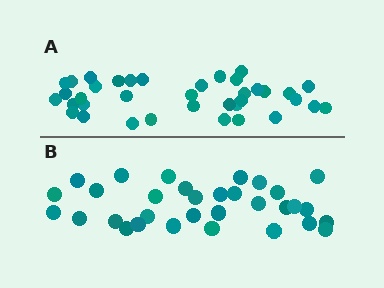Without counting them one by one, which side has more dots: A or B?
Region A (the top region) has more dots.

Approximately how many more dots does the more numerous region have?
Region A has about 5 more dots than region B.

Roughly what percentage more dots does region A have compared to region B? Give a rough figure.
About 15% more.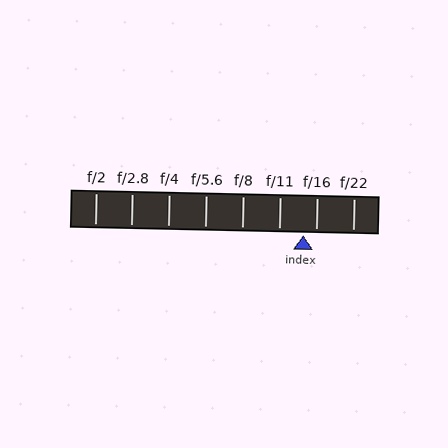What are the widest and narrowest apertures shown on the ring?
The widest aperture shown is f/2 and the narrowest is f/22.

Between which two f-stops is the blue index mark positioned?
The index mark is between f/11 and f/16.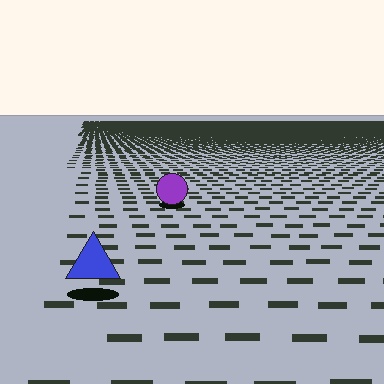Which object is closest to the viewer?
The blue triangle is closest. The texture marks near it are larger and more spread out.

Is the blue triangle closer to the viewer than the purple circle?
Yes. The blue triangle is closer — you can tell from the texture gradient: the ground texture is coarser near it.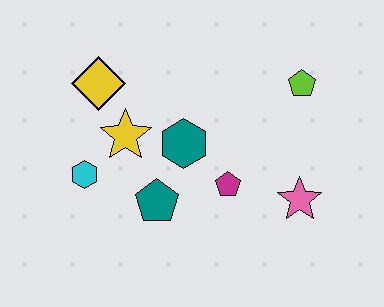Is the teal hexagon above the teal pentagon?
Yes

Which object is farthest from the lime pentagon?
The cyan hexagon is farthest from the lime pentagon.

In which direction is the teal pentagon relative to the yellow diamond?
The teal pentagon is below the yellow diamond.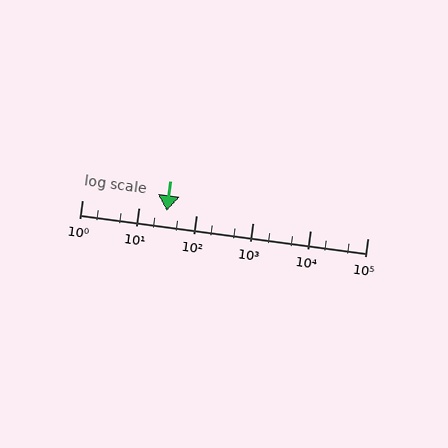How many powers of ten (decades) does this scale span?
The scale spans 5 decades, from 1 to 100000.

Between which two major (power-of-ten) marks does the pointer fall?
The pointer is between 10 and 100.